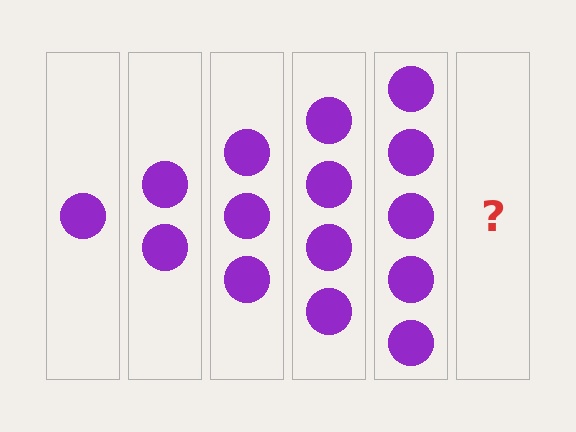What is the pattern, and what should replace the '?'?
The pattern is that each step adds one more circle. The '?' should be 6 circles.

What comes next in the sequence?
The next element should be 6 circles.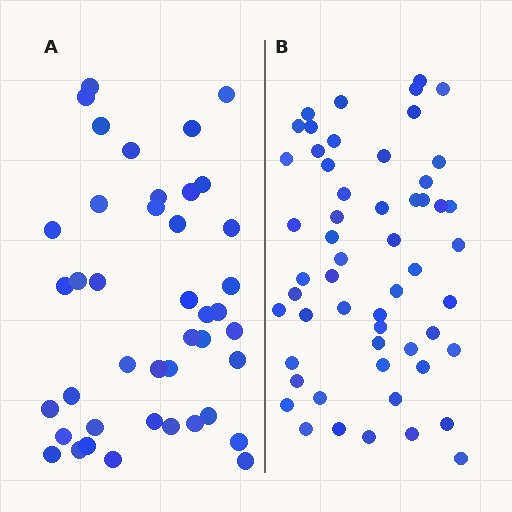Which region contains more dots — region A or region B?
Region B (the right region) has more dots.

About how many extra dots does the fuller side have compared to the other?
Region B has approximately 15 more dots than region A.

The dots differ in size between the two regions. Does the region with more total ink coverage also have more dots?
No. Region A has more total ink coverage because its dots are larger, but region B actually contains more individual dots. Total area can be misleading — the number of items is what matters here.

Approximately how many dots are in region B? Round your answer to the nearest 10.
About 60 dots. (The exact count is 55, which rounds to 60.)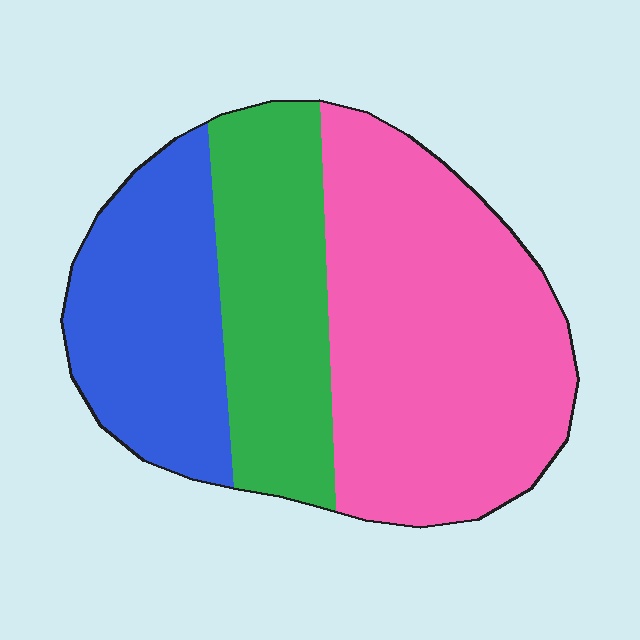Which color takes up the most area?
Pink, at roughly 50%.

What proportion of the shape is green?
Green takes up about one quarter (1/4) of the shape.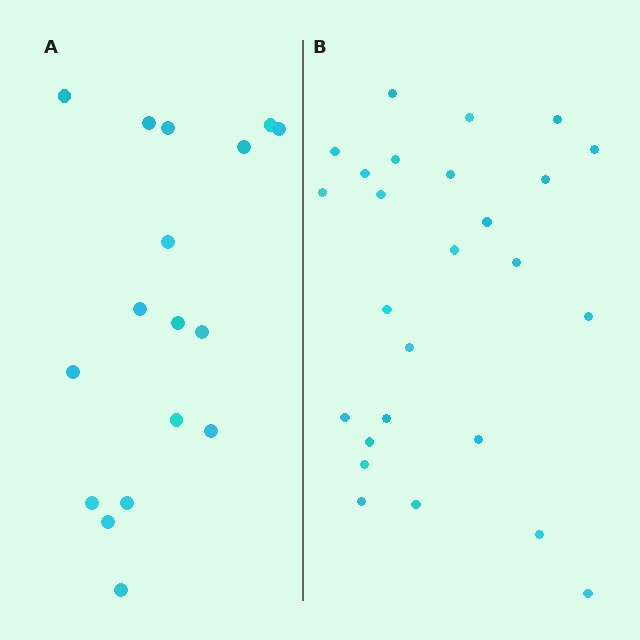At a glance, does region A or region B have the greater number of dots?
Region B (the right region) has more dots.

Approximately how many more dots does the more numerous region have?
Region B has roughly 8 or so more dots than region A.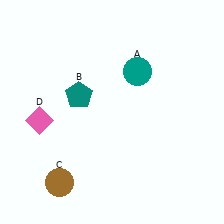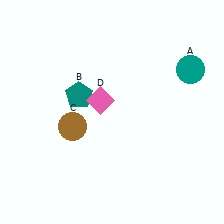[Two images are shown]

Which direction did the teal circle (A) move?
The teal circle (A) moved right.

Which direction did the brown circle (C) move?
The brown circle (C) moved up.